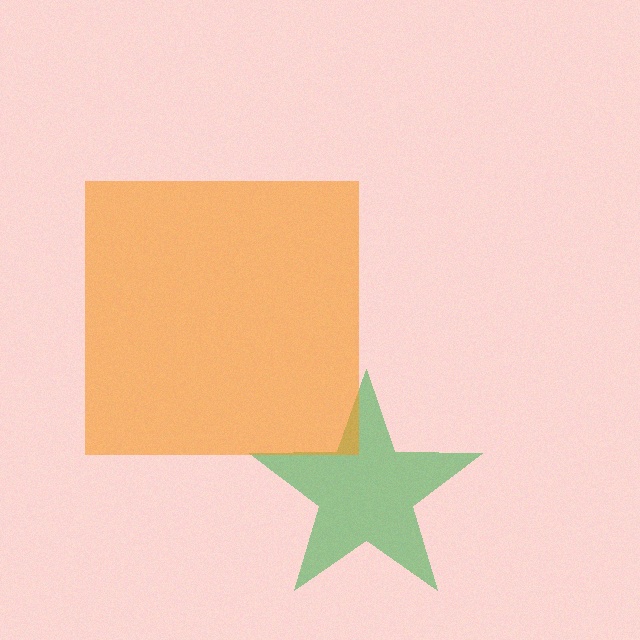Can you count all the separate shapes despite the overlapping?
Yes, there are 2 separate shapes.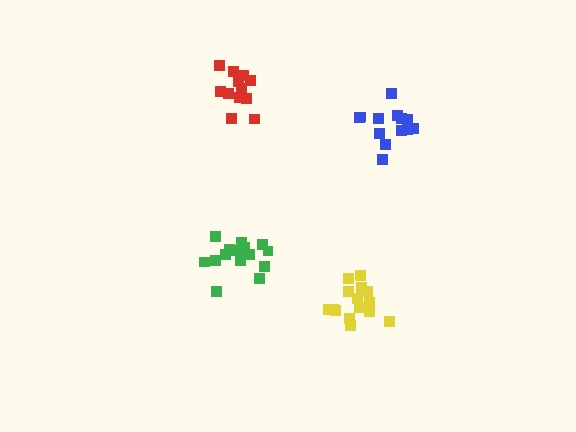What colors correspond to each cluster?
The clusters are colored: yellow, red, blue, green.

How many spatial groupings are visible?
There are 4 spatial groupings.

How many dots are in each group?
Group 1: 15 dots, Group 2: 13 dots, Group 3: 13 dots, Group 4: 17 dots (58 total).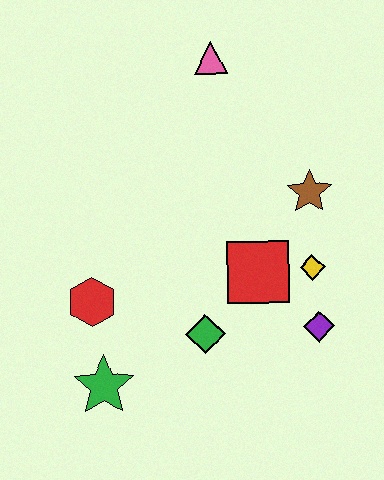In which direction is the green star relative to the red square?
The green star is to the left of the red square.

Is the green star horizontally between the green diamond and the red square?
No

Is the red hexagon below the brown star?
Yes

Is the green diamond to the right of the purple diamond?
No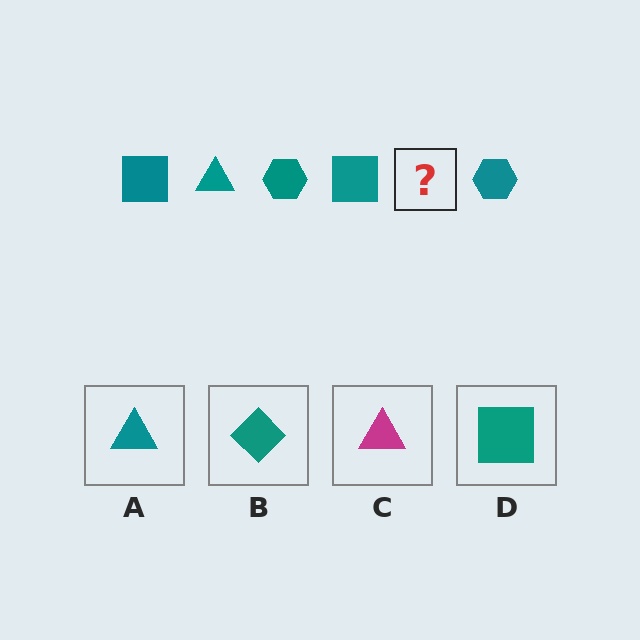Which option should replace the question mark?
Option A.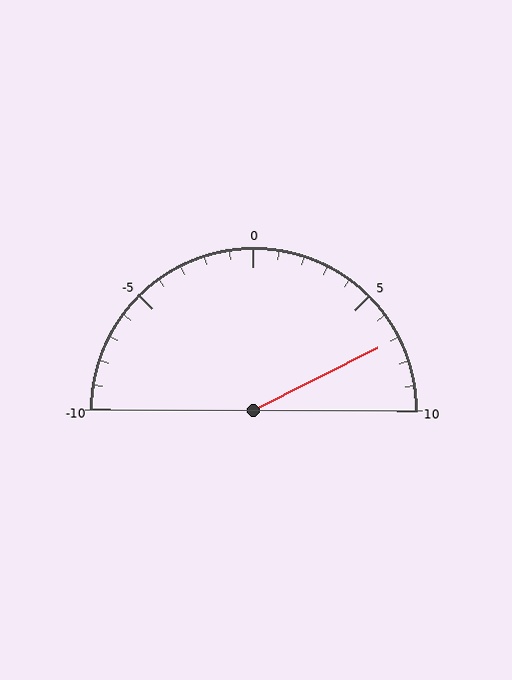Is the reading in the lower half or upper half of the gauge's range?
The reading is in the upper half of the range (-10 to 10).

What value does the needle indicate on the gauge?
The needle indicates approximately 7.